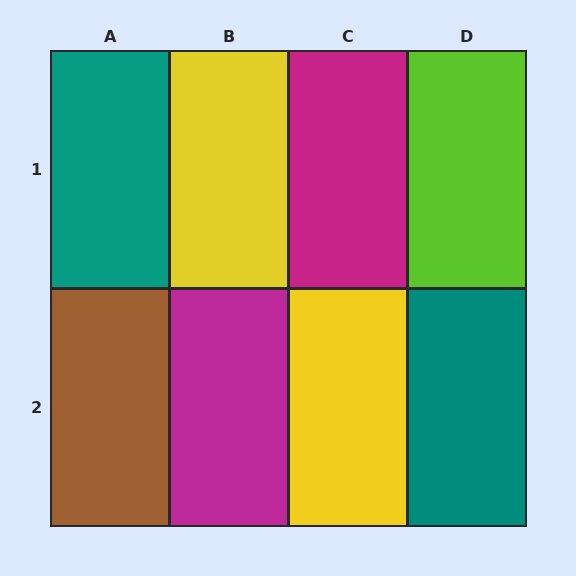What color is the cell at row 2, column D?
Teal.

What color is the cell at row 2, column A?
Brown.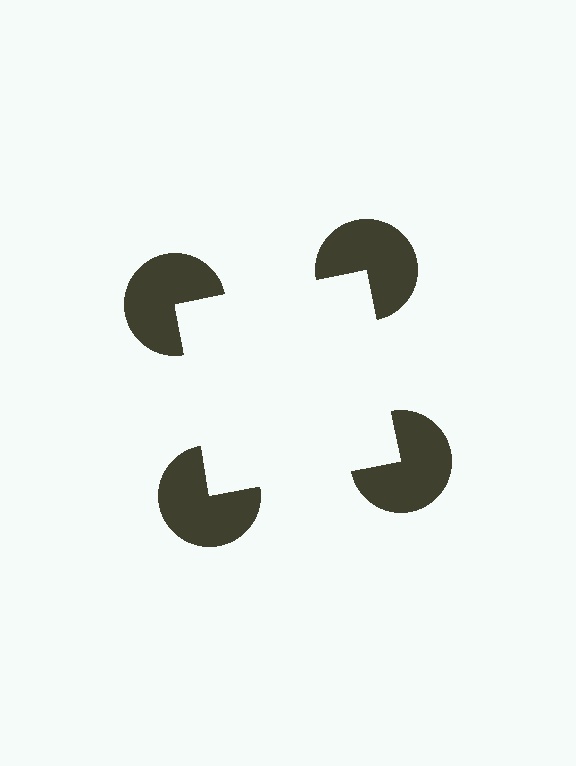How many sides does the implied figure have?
4 sides.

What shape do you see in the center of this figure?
An illusory square — its edges are inferred from the aligned wedge cuts in the pac-man discs, not physically drawn.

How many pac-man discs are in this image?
There are 4 — one at each vertex of the illusory square.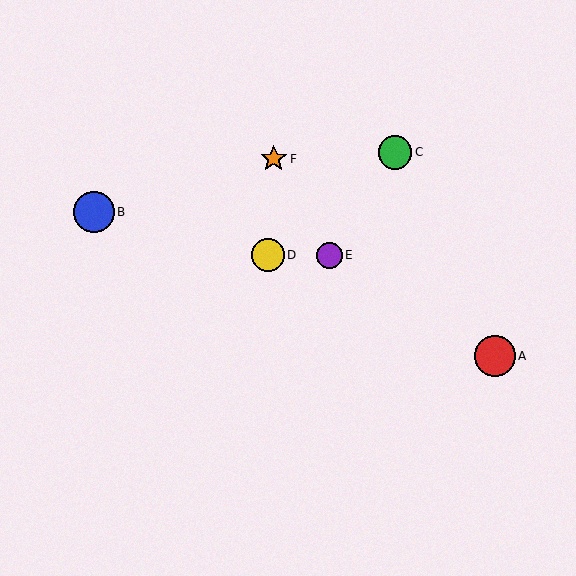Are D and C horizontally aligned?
No, D is at y≈255 and C is at y≈152.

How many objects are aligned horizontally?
2 objects (D, E) are aligned horizontally.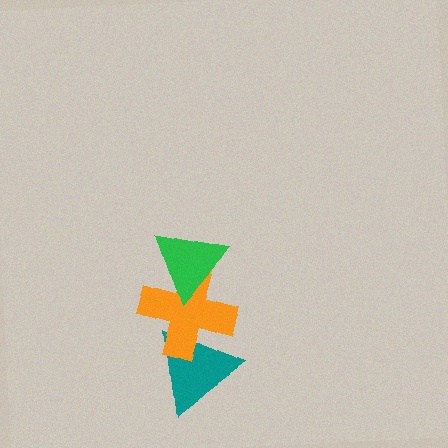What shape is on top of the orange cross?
The green triangle is on top of the orange cross.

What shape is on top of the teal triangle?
The orange cross is on top of the teal triangle.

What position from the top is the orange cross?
The orange cross is 2nd from the top.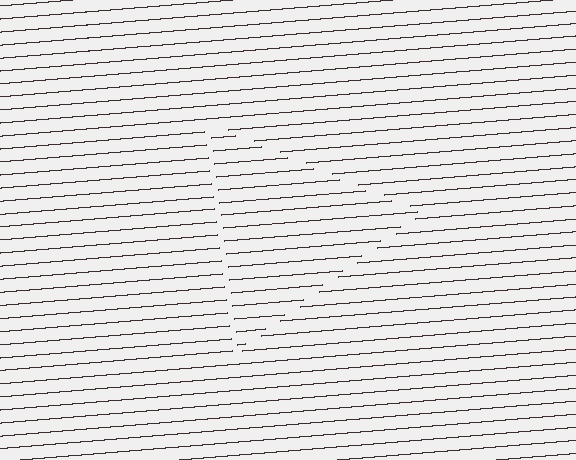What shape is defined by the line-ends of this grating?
An illusory triangle. The interior of the shape contains the same grating, shifted by half a period — the contour is defined by the phase discontinuity where line-ends from the inner and outer gratings abut.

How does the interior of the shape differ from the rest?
The interior of the shape contains the same grating, shifted by half a period — the contour is defined by the phase discontinuity where line-ends from the inner and outer gratings abut.